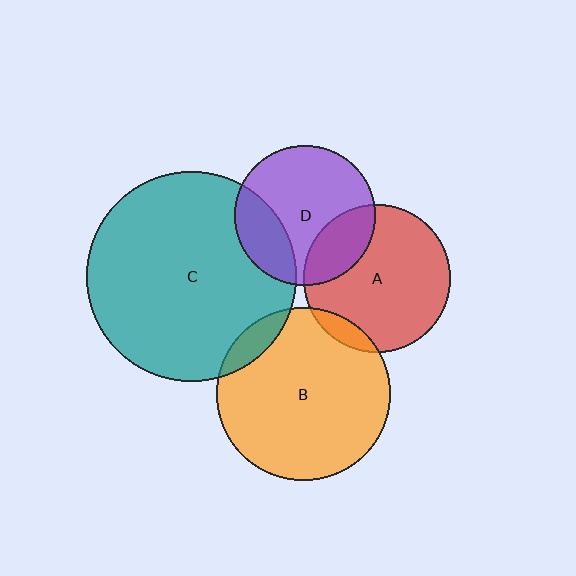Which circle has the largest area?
Circle C (teal).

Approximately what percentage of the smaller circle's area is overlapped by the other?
Approximately 25%.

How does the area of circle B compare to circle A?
Approximately 1.4 times.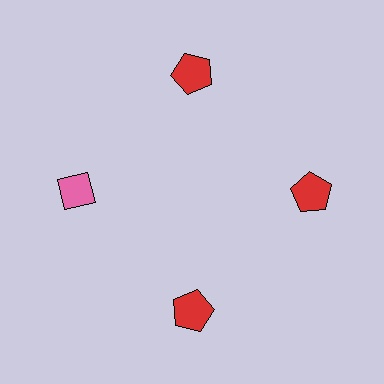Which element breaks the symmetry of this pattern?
The pink diamond at roughly the 9 o'clock position breaks the symmetry. All other shapes are red pentagons.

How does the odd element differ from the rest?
It differs in both color (pink instead of red) and shape (diamond instead of pentagon).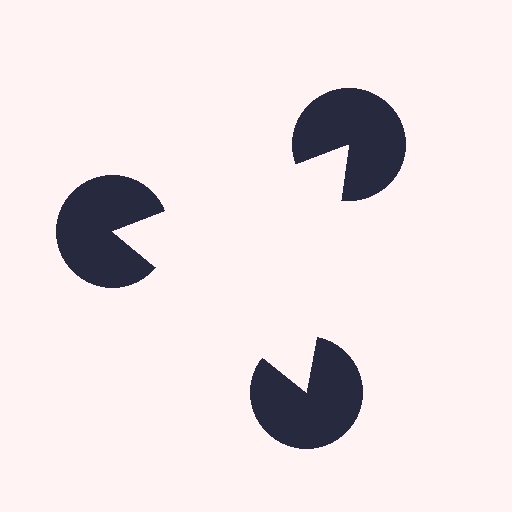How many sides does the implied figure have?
3 sides.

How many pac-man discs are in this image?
There are 3 — one at each vertex of the illusory triangle.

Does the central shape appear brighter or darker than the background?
It typically appears slightly brighter than the background, even though no actual brightness change is drawn.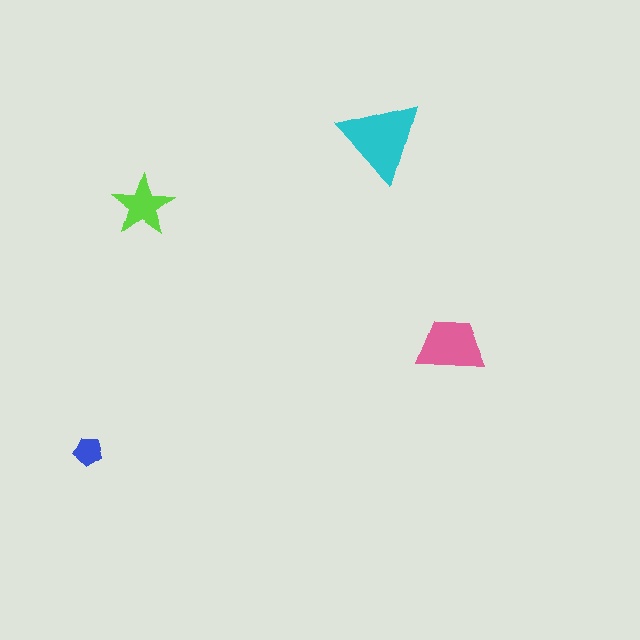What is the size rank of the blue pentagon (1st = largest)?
4th.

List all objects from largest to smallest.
The cyan triangle, the pink trapezoid, the lime star, the blue pentagon.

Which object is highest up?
The cyan triangle is topmost.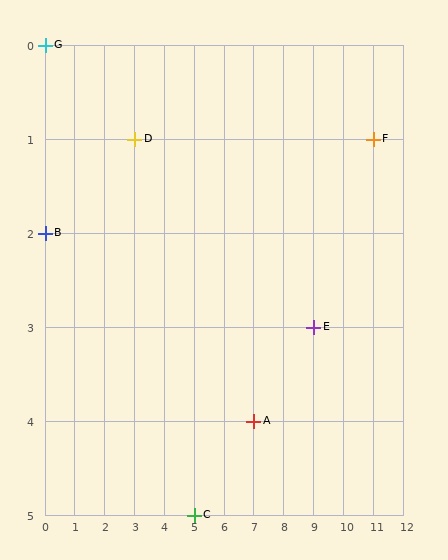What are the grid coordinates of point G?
Point G is at grid coordinates (0, 0).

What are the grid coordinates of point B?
Point B is at grid coordinates (0, 2).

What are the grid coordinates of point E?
Point E is at grid coordinates (9, 3).